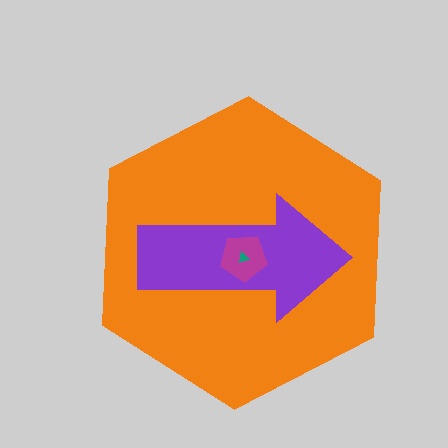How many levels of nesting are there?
4.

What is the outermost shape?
The orange hexagon.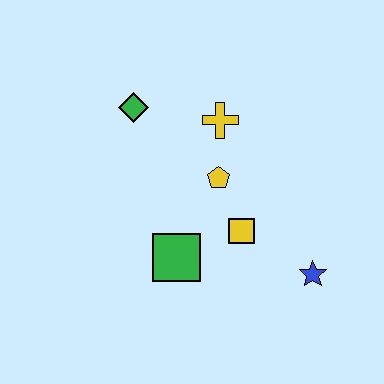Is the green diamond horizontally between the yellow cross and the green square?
No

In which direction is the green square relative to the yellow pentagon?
The green square is below the yellow pentagon.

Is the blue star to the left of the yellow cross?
No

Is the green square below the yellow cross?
Yes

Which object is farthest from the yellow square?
The green diamond is farthest from the yellow square.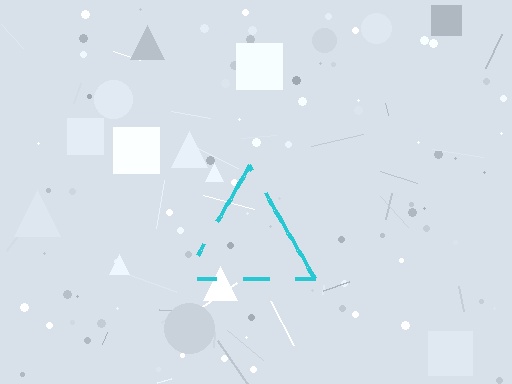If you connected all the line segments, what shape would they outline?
They would outline a triangle.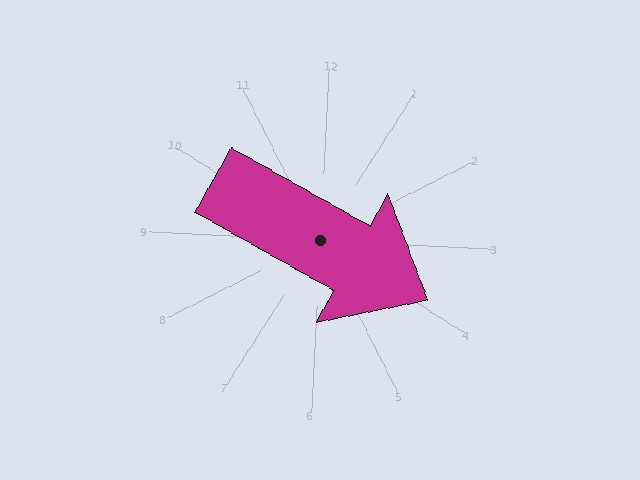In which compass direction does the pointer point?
Southeast.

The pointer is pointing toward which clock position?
Roughly 4 o'clock.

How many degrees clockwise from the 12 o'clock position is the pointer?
Approximately 116 degrees.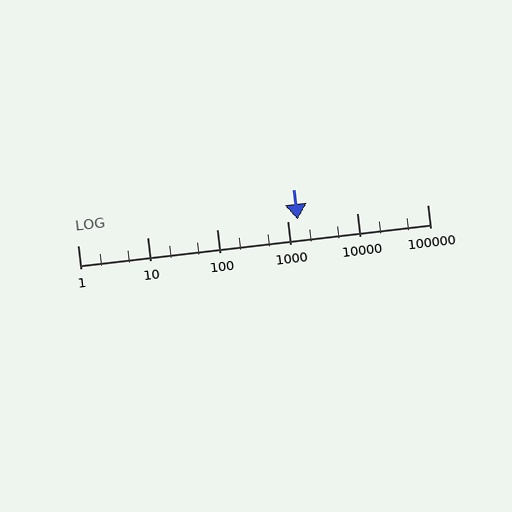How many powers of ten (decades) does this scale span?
The scale spans 5 decades, from 1 to 100000.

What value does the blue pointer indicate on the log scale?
The pointer indicates approximately 1400.